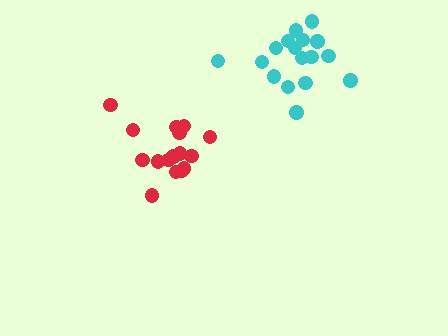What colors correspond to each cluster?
The clusters are colored: red, cyan.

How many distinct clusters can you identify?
There are 2 distinct clusters.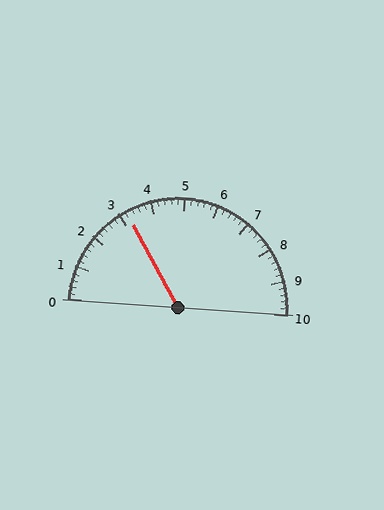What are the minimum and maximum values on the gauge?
The gauge ranges from 0 to 10.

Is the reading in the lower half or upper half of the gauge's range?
The reading is in the lower half of the range (0 to 10).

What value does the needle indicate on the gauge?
The needle indicates approximately 3.2.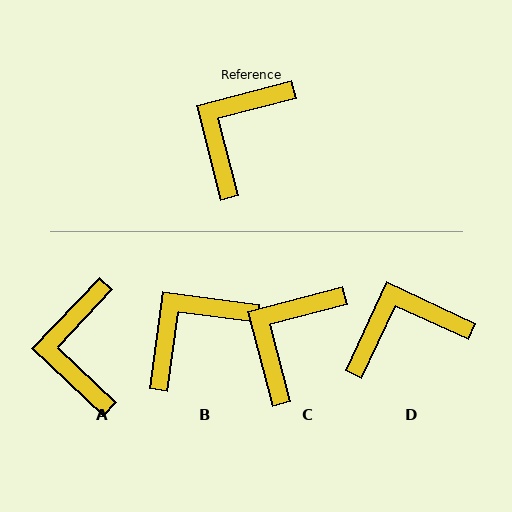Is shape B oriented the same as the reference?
No, it is off by about 22 degrees.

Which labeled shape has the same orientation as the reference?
C.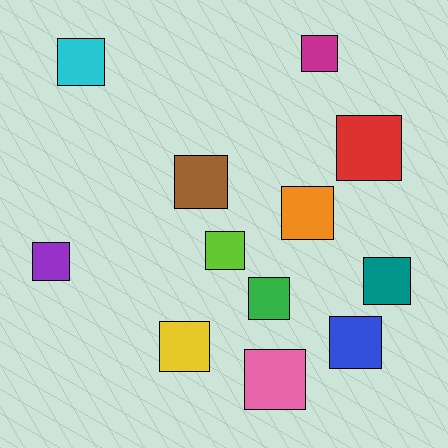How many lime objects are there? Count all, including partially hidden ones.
There is 1 lime object.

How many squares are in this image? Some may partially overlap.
There are 12 squares.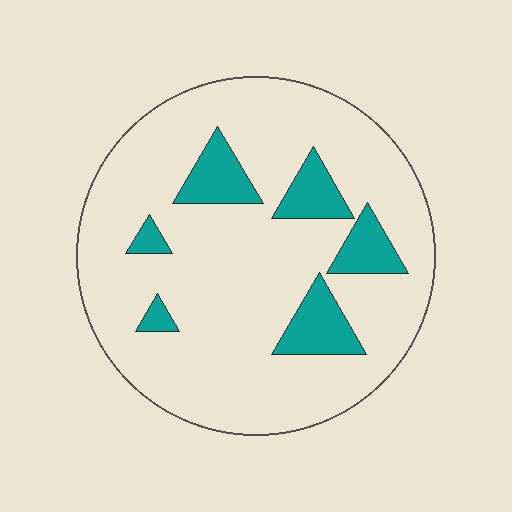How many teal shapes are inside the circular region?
6.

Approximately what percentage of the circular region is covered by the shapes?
Approximately 15%.